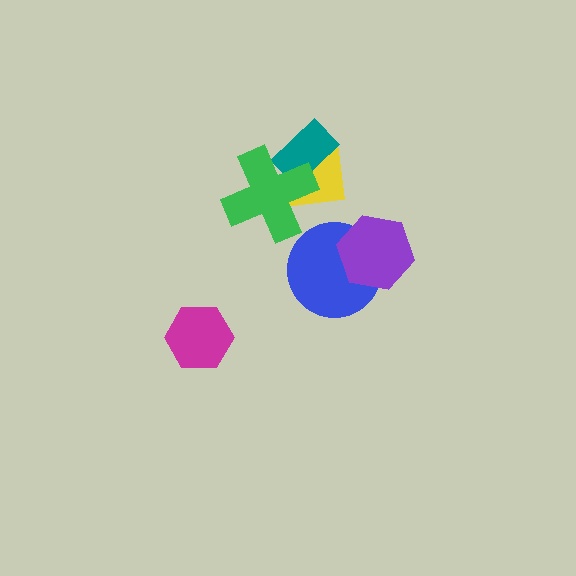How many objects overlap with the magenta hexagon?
0 objects overlap with the magenta hexagon.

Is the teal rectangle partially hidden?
Yes, it is partially covered by another shape.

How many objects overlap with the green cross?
2 objects overlap with the green cross.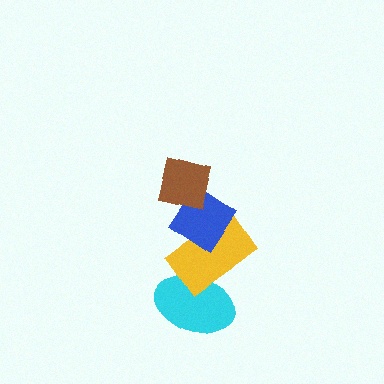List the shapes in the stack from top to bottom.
From top to bottom: the brown square, the blue diamond, the yellow rectangle, the cyan ellipse.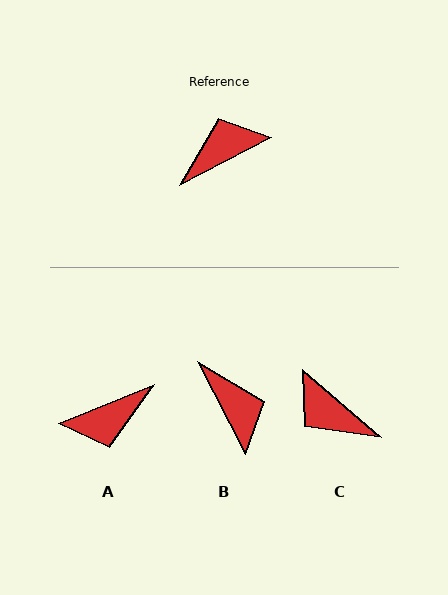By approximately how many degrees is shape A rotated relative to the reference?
Approximately 174 degrees counter-clockwise.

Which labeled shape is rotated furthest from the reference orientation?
A, about 174 degrees away.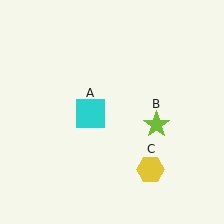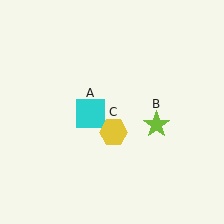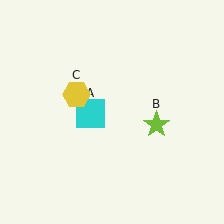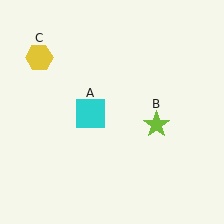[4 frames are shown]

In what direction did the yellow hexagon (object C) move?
The yellow hexagon (object C) moved up and to the left.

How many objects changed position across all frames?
1 object changed position: yellow hexagon (object C).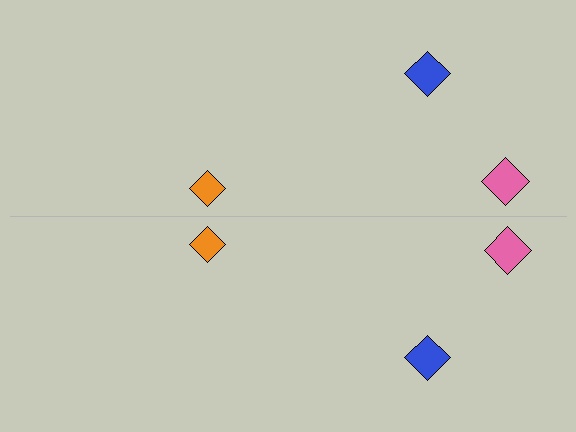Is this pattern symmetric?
Yes, this pattern has bilateral (reflection) symmetry.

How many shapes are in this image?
There are 6 shapes in this image.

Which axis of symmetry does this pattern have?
The pattern has a horizontal axis of symmetry running through the center of the image.